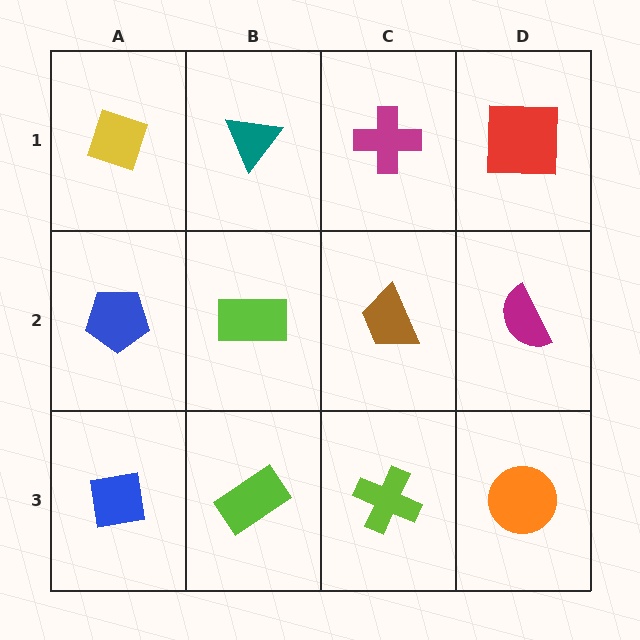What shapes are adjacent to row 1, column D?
A magenta semicircle (row 2, column D), a magenta cross (row 1, column C).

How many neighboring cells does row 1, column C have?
3.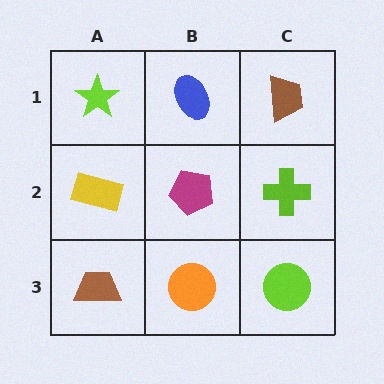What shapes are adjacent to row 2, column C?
A brown trapezoid (row 1, column C), a lime circle (row 3, column C), a magenta pentagon (row 2, column B).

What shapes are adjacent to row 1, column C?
A lime cross (row 2, column C), a blue ellipse (row 1, column B).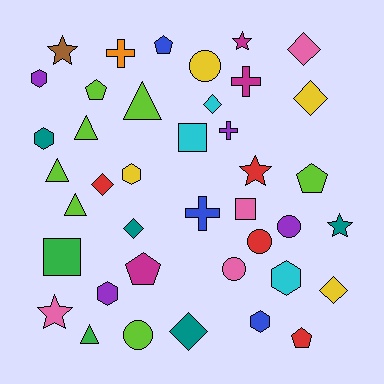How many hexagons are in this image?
There are 6 hexagons.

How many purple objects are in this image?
There are 4 purple objects.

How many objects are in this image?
There are 40 objects.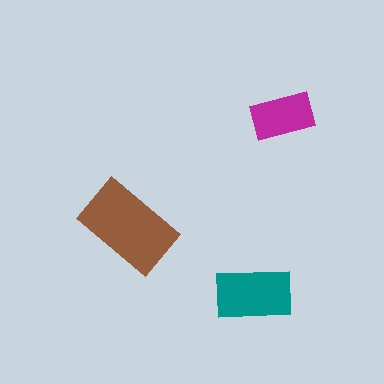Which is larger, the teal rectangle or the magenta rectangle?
The teal one.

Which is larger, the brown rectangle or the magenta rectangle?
The brown one.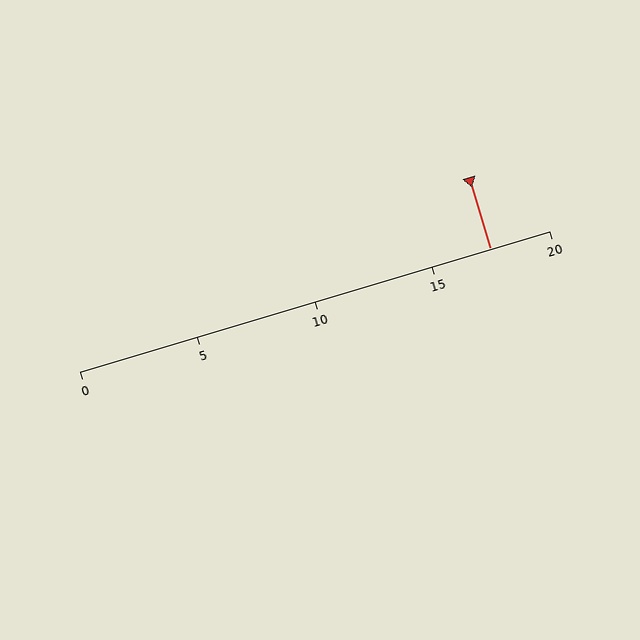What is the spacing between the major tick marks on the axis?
The major ticks are spaced 5 apart.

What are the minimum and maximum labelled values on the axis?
The axis runs from 0 to 20.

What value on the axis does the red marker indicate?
The marker indicates approximately 17.5.